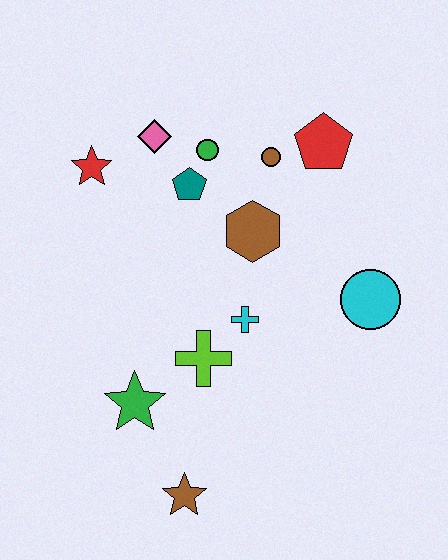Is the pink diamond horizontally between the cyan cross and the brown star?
No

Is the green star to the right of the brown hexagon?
No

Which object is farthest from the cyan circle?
The red star is farthest from the cyan circle.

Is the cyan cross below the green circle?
Yes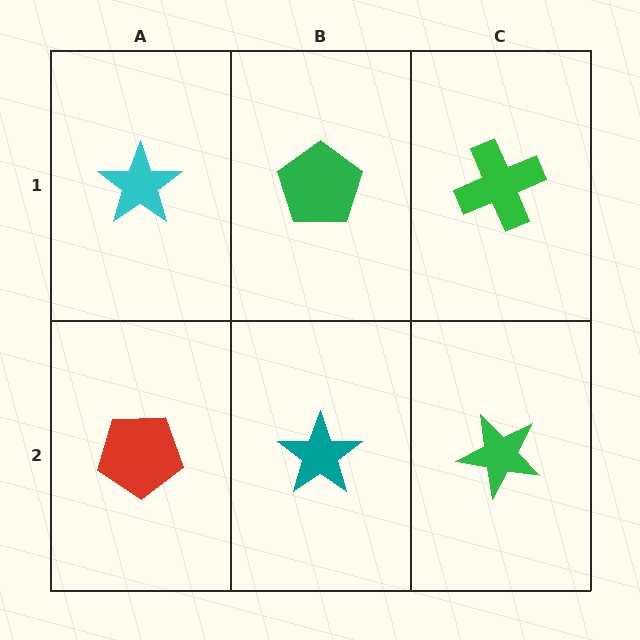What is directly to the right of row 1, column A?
A green pentagon.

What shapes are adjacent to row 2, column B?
A green pentagon (row 1, column B), a red pentagon (row 2, column A), a green star (row 2, column C).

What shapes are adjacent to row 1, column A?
A red pentagon (row 2, column A), a green pentagon (row 1, column B).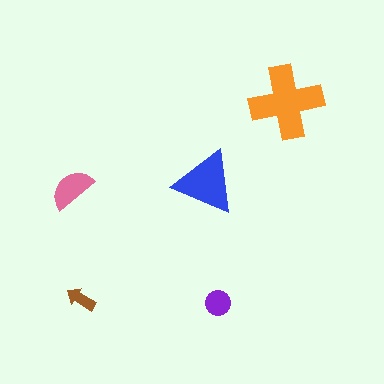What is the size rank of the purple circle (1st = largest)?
4th.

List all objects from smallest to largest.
The brown arrow, the purple circle, the pink semicircle, the blue triangle, the orange cross.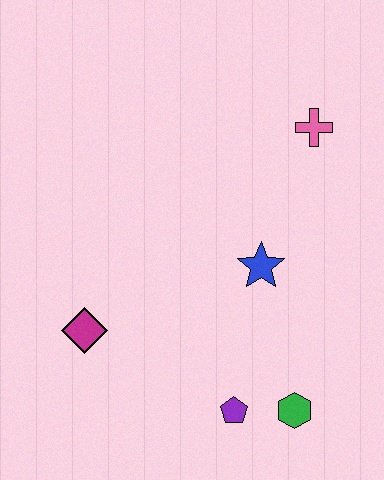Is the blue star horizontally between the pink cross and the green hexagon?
No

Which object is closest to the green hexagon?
The purple pentagon is closest to the green hexagon.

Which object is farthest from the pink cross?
The magenta diamond is farthest from the pink cross.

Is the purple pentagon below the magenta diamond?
Yes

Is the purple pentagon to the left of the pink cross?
Yes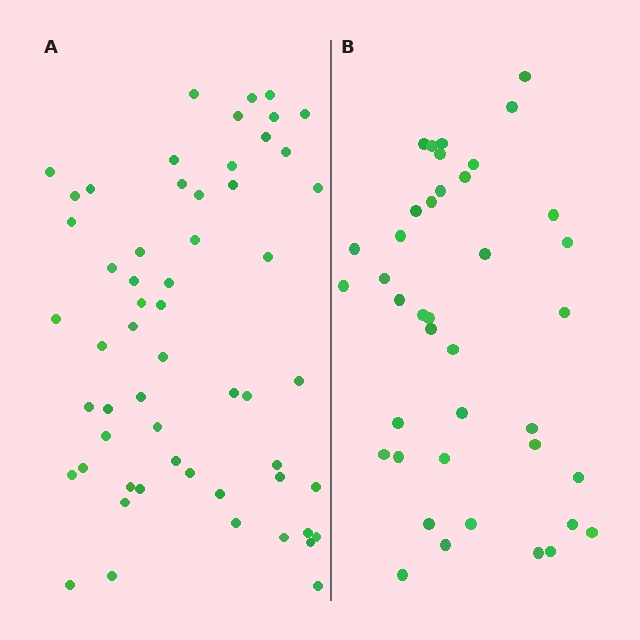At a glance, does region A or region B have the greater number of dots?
Region A (the left region) has more dots.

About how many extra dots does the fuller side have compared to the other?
Region A has approximately 15 more dots than region B.